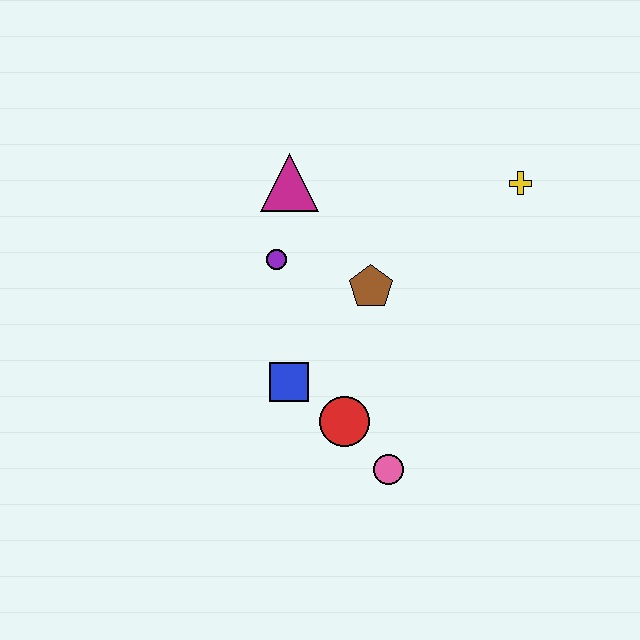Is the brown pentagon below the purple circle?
Yes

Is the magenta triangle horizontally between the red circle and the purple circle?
Yes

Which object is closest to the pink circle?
The red circle is closest to the pink circle.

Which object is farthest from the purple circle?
The yellow cross is farthest from the purple circle.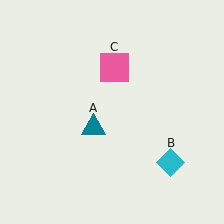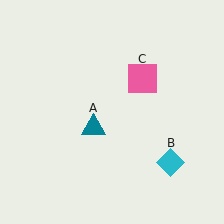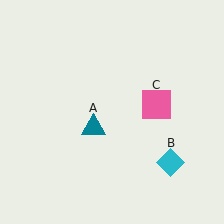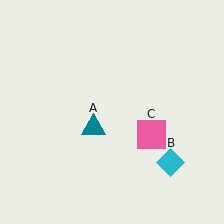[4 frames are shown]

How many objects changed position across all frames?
1 object changed position: pink square (object C).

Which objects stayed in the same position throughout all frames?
Teal triangle (object A) and cyan diamond (object B) remained stationary.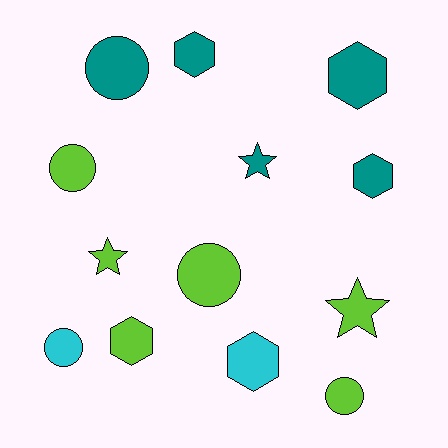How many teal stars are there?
There is 1 teal star.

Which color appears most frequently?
Lime, with 6 objects.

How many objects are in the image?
There are 13 objects.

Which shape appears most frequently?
Circle, with 5 objects.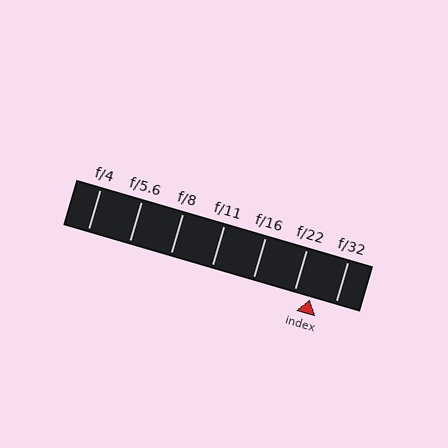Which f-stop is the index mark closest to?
The index mark is closest to f/22.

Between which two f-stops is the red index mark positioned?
The index mark is between f/22 and f/32.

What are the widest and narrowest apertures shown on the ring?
The widest aperture shown is f/4 and the narrowest is f/32.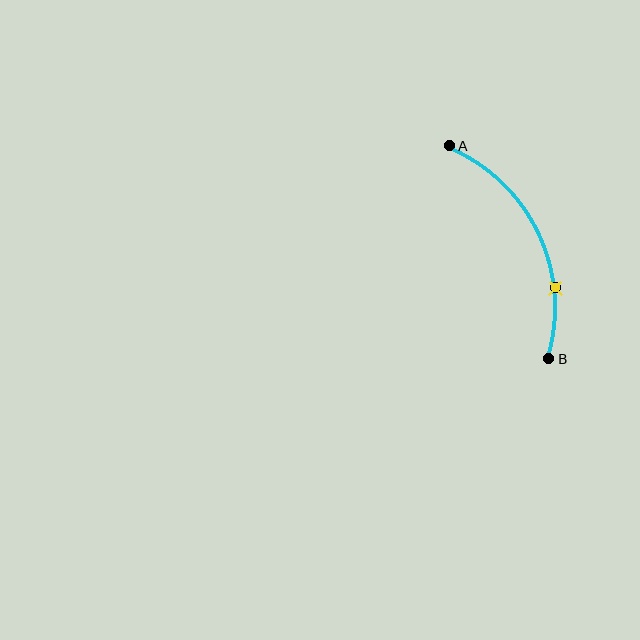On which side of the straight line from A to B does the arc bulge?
The arc bulges to the right of the straight line connecting A and B.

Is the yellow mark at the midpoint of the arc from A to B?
No. The yellow mark lies on the arc but is closer to endpoint B. The arc midpoint would be at the point on the curve equidistant along the arc from both A and B.